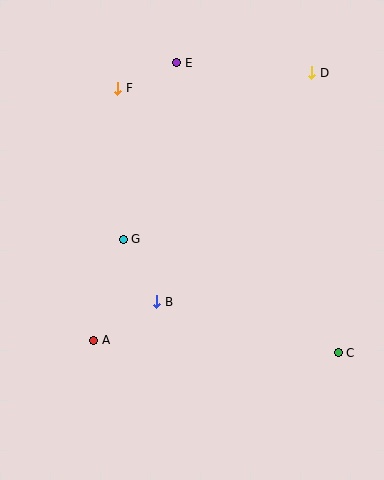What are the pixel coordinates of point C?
Point C is at (338, 353).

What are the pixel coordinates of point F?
Point F is at (118, 88).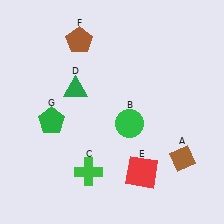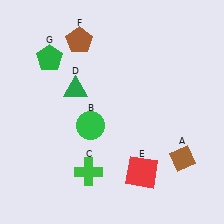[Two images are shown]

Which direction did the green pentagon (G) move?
The green pentagon (G) moved up.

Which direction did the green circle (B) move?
The green circle (B) moved left.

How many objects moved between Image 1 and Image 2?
2 objects moved between the two images.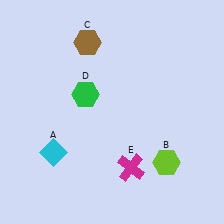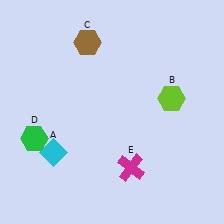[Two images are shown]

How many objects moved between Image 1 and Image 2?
2 objects moved between the two images.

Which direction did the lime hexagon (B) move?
The lime hexagon (B) moved up.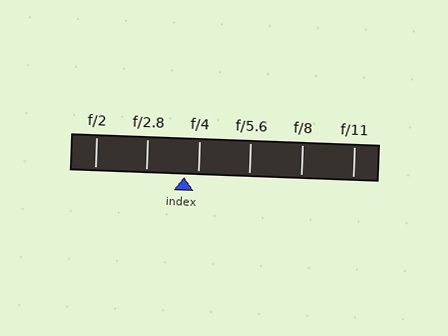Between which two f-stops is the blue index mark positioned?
The index mark is between f/2.8 and f/4.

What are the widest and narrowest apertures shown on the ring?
The widest aperture shown is f/2 and the narrowest is f/11.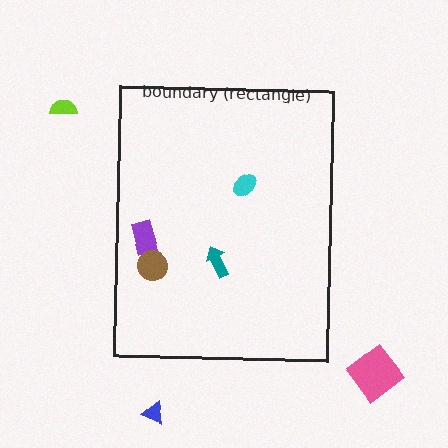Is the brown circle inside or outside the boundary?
Inside.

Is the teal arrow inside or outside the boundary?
Inside.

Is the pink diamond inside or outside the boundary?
Outside.